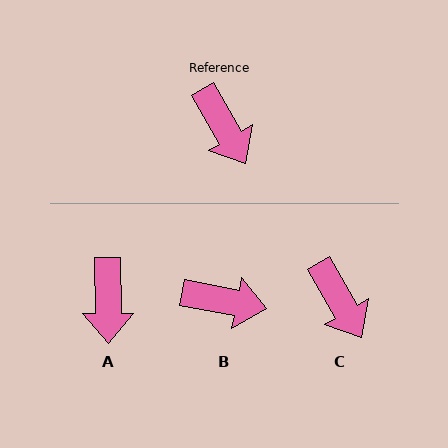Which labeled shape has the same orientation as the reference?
C.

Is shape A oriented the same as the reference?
No, it is off by about 29 degrees.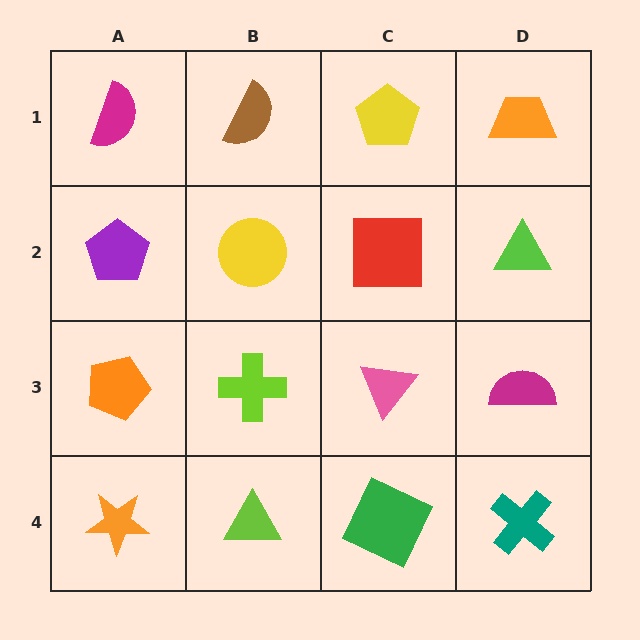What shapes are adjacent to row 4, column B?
A lime cross (row 3, column B), an orange star (row 4, column A), a green square (row 4, column C).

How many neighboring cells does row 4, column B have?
3.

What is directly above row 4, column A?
An orange pentagon.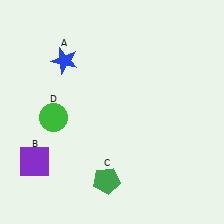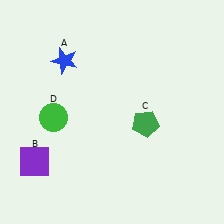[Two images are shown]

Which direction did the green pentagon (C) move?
The green pentagon (C) moved up.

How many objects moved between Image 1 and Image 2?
1 object moved between the two images.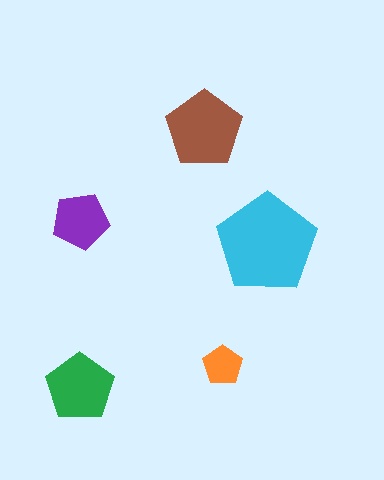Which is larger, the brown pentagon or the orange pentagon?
The brown one.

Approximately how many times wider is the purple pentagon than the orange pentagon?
About 1.5 times wider.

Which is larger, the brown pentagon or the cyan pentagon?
The cyan one.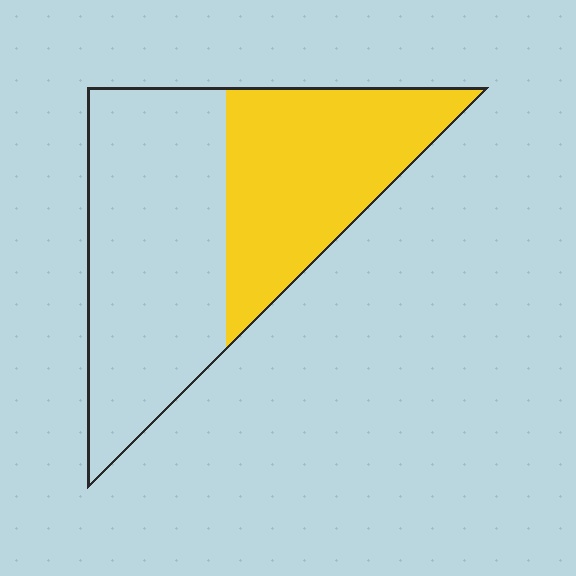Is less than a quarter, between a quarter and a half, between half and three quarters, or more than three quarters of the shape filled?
Between a quarter and a half.